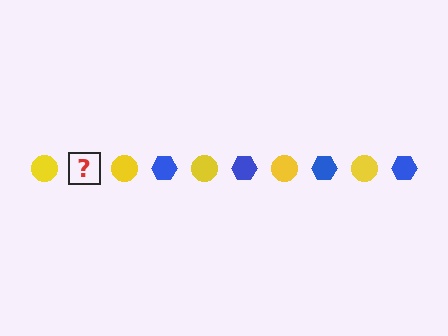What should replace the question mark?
The question mark should be replaced with a blue hexagon.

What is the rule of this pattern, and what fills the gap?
The rule is that the pattern alternates between yellow circle and blue hexagon. The gap should be filled with a blue hexagon.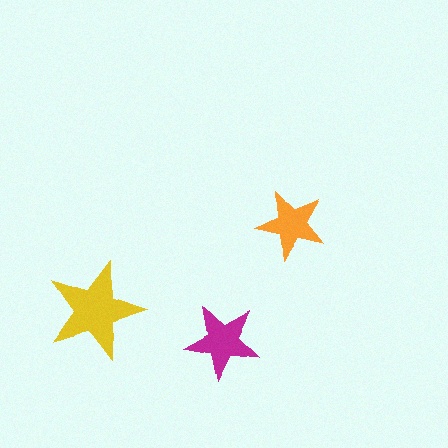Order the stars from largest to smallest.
the yellow one, the magenta one, the orange one.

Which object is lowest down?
The magenta star is bottommost.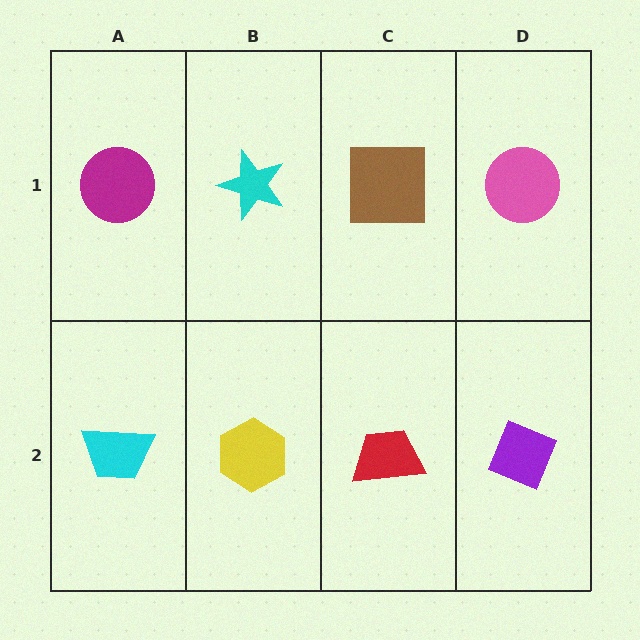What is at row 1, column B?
A cyan star.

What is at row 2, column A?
A cyan trapezoid.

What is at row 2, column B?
A yellow hexagon.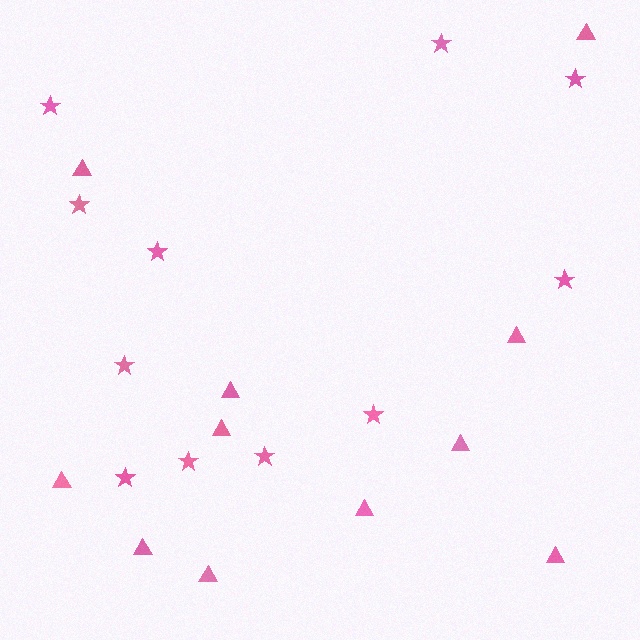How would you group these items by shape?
There are 2 groups: one group of stars (11) and one group of triangles (11).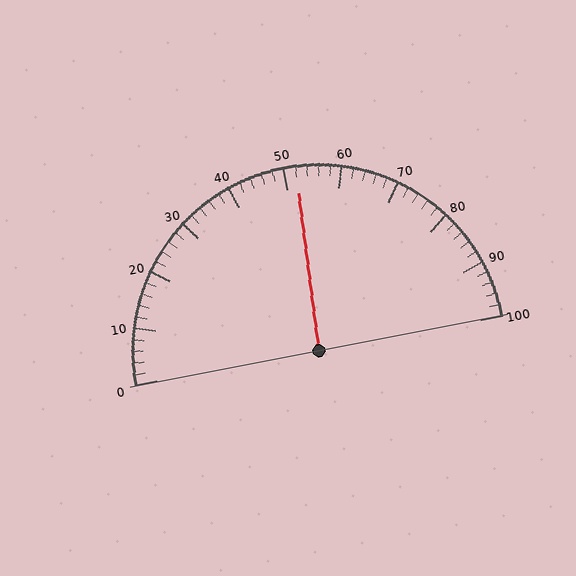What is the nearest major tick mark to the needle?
The nearest major tick mark is 50.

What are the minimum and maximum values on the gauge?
The gauge ranges from 0 to 100.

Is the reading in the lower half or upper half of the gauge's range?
The reading is in the upper half of the range (0 to 100).